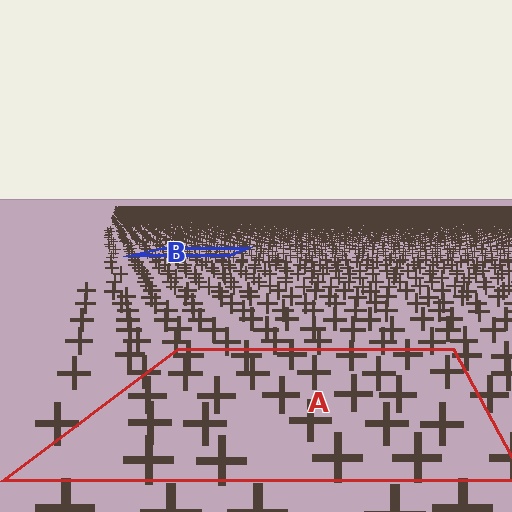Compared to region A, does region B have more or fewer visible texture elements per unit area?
Region B has more texture elements per unit area — they are packed more densely because it is farther away.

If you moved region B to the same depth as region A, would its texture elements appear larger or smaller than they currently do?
They would appear larger. At a closer depth, the same texture elements are projected at a bigger on-screen size.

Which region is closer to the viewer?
Region A is closer. The texture elements there are larger and more spread out.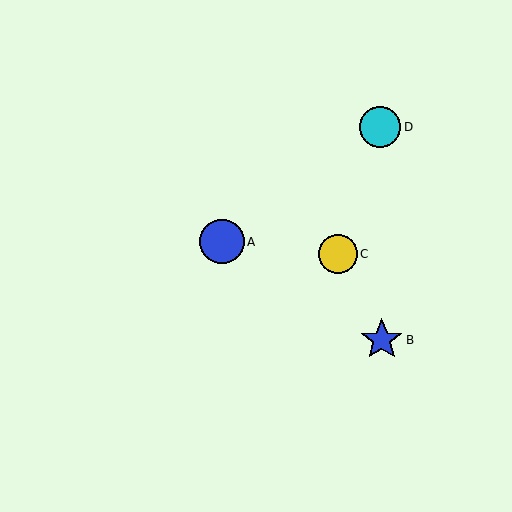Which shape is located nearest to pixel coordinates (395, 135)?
The cyan circle (labeled D) at (380, 127) is nearest to that location.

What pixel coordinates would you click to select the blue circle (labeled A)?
Click at (222, 242) to select the blue circle A.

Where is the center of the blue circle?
The center of the blue circle is at (222, 242).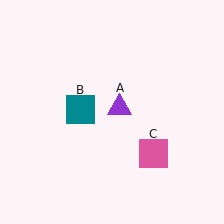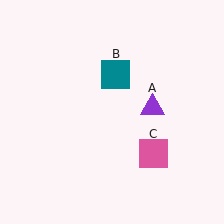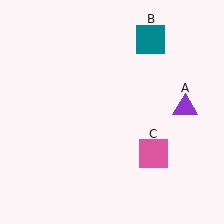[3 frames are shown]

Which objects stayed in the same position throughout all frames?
Pink square (object C) remained stationary.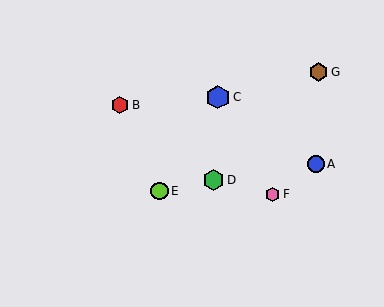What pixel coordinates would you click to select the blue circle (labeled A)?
Click at (316, 164) to select the blue circle A.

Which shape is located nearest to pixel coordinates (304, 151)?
The blue circle (labeled A) at (316, 164) is nearest to that location.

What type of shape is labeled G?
Shape G is a brown hexagon.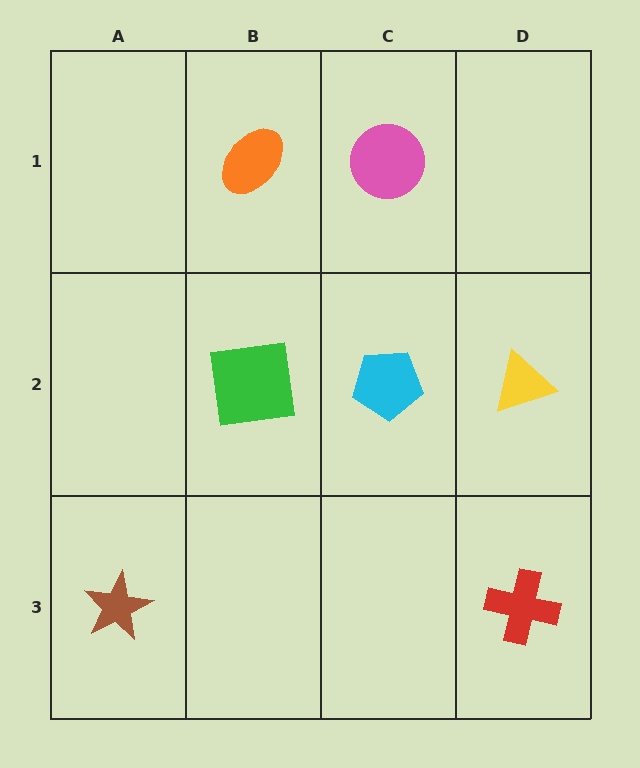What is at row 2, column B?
A green square.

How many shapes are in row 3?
2 shapes.